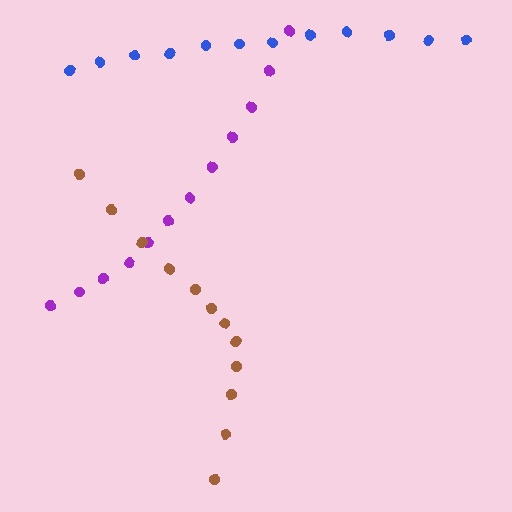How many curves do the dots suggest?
There are 3 distinct paths.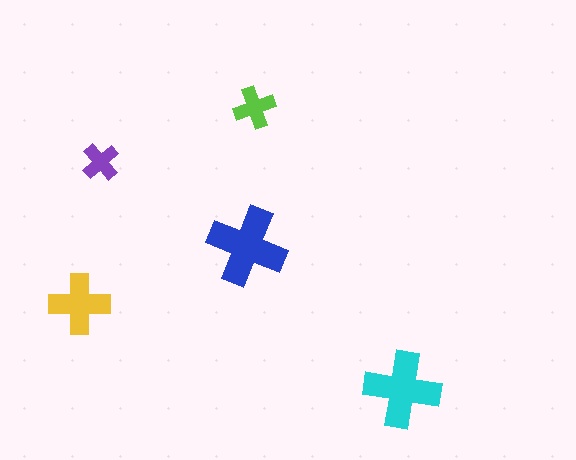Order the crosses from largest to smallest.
the blue one, the cyan one, the yellow one, the lime one, the purple one.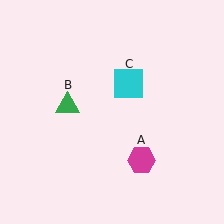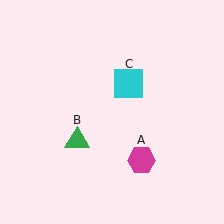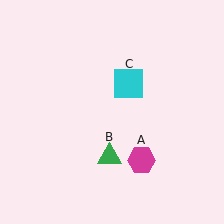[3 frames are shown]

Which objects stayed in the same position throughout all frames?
Magenta hexagon (object A) and cyan square (object C) remained stationary.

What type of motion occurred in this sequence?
The green triangle (object B) rotated counterclockwise around the center of the scene.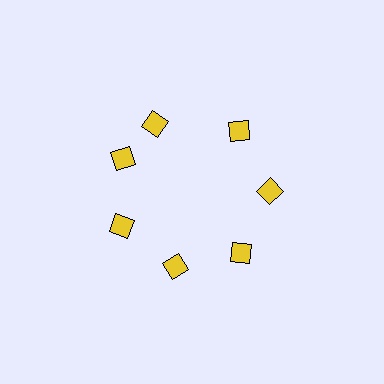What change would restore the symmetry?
The symmetry would be restored by rotating it back into even spacing with its neighbors so that all 7 diamonds sit at equal angles and equal distance from the center.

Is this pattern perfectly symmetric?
No. The 7 yellow diamonds are arranged in a ring, but one element near the 12 o'clock position is rotated out of alignment along the ring, breaking the 7-fold rotational symmetry.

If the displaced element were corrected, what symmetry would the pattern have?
It would have 7-fold rotational symmetry — the pattern would map onto itself every 51 degrees.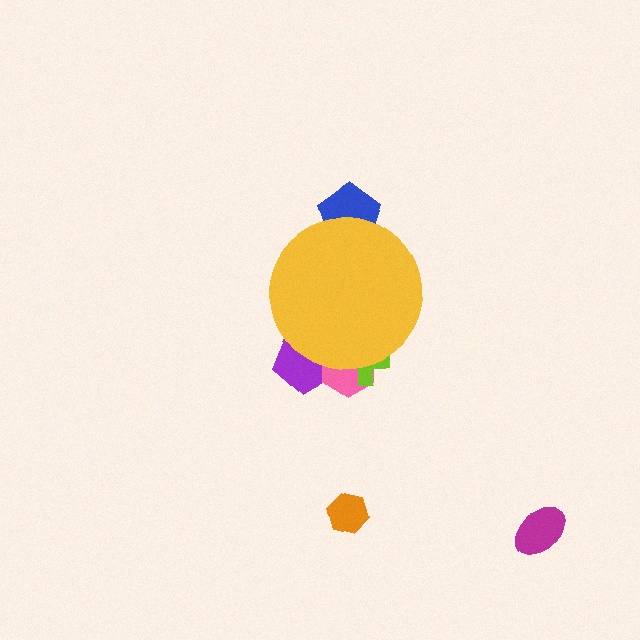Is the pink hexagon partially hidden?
Yes, the pink hexagon is partially hidden behind the yellow circle.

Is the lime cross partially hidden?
Yes, the lime cross is partially hidden behind the yellow circle.